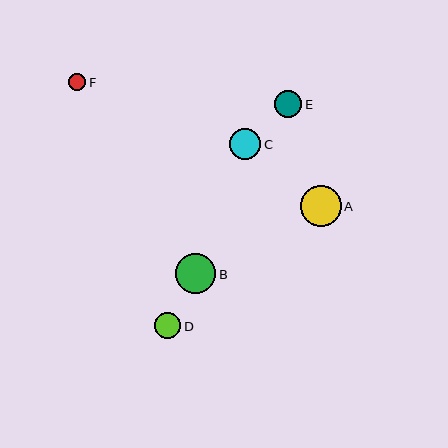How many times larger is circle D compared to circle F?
Circle D is approximately 1.5 times the size of circle F.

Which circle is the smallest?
Circle F is the smallest with a size of approximately 17 pixels.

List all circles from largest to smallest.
From largest to smallest: A, B, C, E, D, F.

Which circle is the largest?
Circle A is the largest with a size of approximately 41 pixels.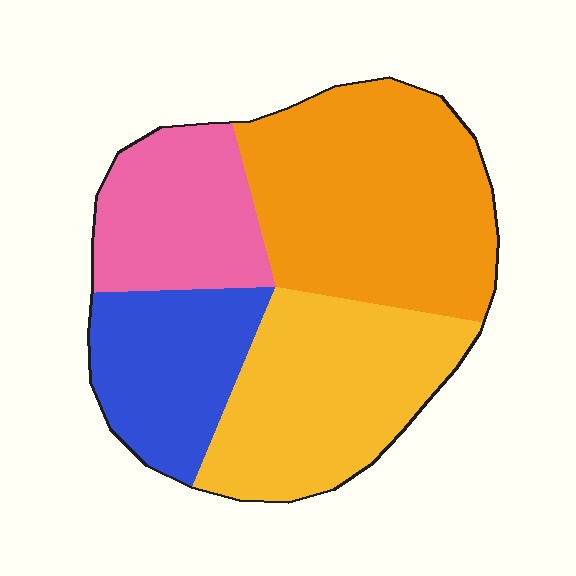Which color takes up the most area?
Orange, at roughly 35%.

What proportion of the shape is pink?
Pink takes up about one sixth (1/6) of the shape.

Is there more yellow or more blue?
Yellow.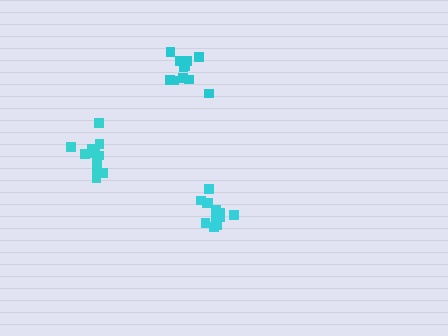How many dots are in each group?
Group 1: 12 dots, Group 2: 13 dots, Group 3: 11 dots (36 total).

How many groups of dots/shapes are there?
There are 3 groups.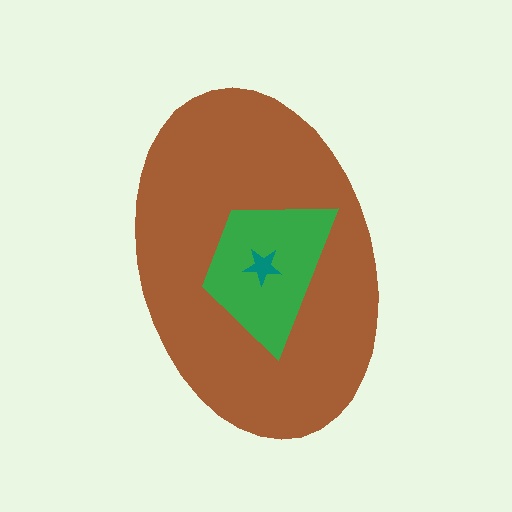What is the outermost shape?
The brown ellipse.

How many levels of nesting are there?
3.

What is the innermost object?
The teal star.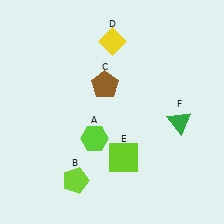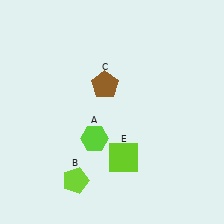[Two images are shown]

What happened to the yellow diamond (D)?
The yellow diamond (D) was removed in Image 2. It was in the top-right area of Image 1.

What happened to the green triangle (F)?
The green triangle (F) was removed in Image 2. It was in the bottom-right area of Image 1.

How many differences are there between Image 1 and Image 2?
There are 2 differences between the two images.